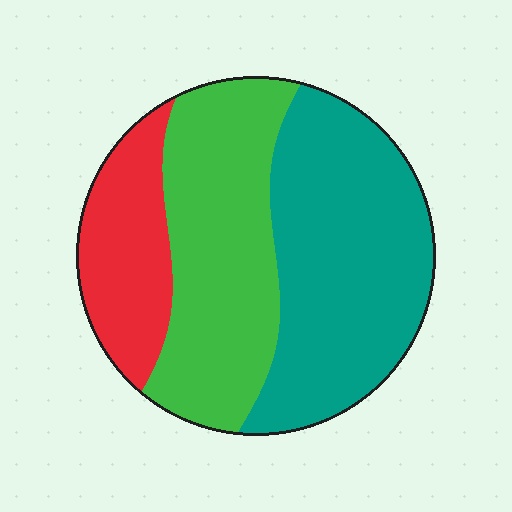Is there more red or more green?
Green.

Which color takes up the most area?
Teal, at roughly 45%.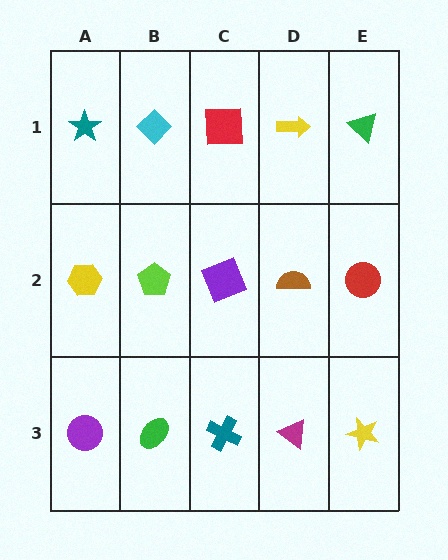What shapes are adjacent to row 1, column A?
A yellow hexagon (row 2, column A), a cyan diamond (row 1, column B).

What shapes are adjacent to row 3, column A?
A yellow hexagon (row 2, column A), a green ellipse (row 3, column B).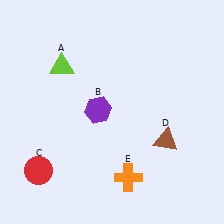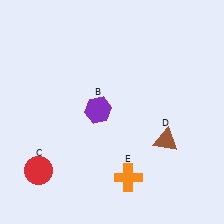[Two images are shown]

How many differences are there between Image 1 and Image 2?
There is 1 difference between the two images.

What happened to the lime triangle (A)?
The lime triangle (A) was removed in Image 2. It was in the top-left area of Image 1.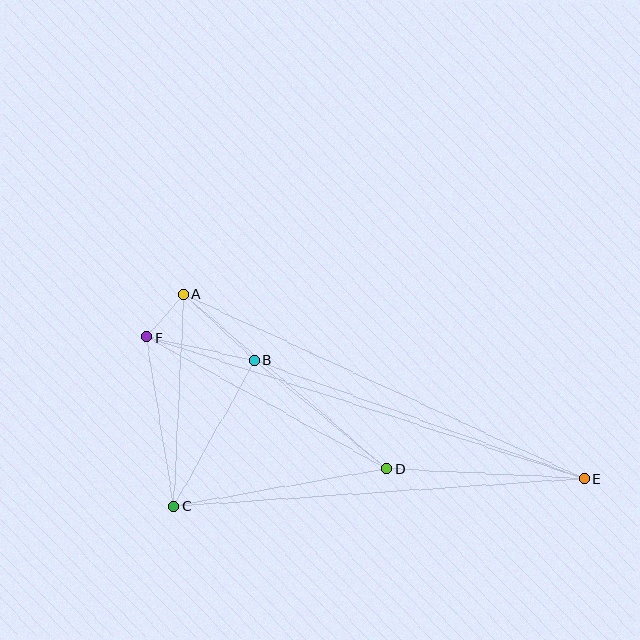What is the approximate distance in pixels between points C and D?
The distance between C and D is approximately 216 pixels.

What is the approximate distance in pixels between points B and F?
The distance between B and F is approximately 110 pixels.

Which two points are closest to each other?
Points A and F are closest to each other.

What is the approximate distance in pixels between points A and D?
The distance between A and D is approximately 268 pixels.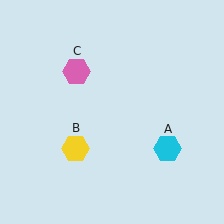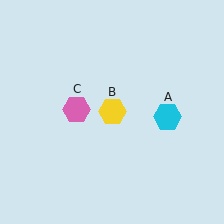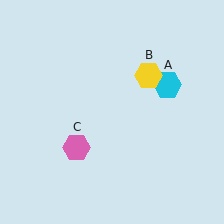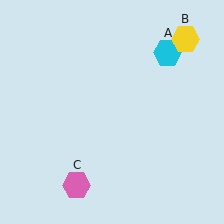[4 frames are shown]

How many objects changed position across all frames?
3 objects changed position: cyan hexagon (object A), yellow hexagon (object B), pink hexagon (object C).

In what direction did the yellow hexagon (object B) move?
The yellow hexagon (object B) moved up and to the right.